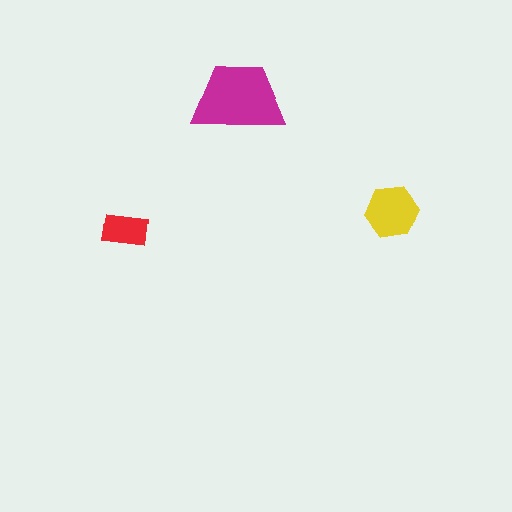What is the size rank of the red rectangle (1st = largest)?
3rd.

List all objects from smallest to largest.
The red rectangle, the yellow hexagon, the magenta trapezoid.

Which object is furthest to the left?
The red rectangle is leftmost.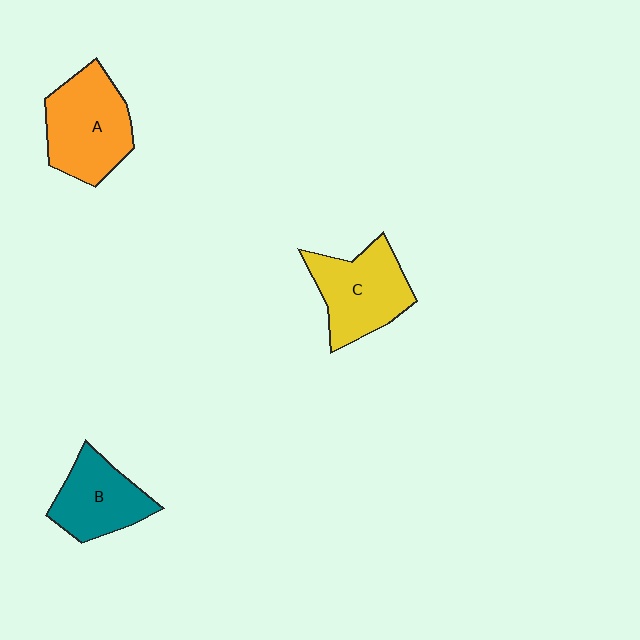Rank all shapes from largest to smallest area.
From largest to smallest: A (orange), C (yellow), B (teal).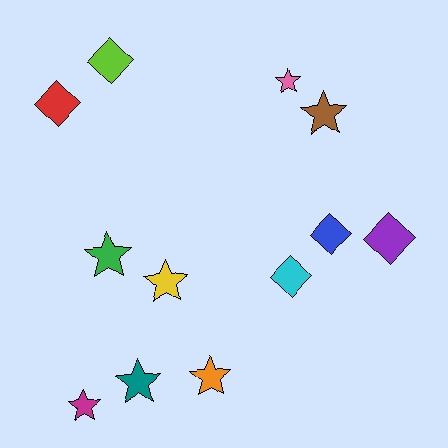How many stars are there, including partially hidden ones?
There are 7 stars.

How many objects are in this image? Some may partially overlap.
There are 12 objects.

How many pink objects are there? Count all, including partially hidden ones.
There is 1 pink object.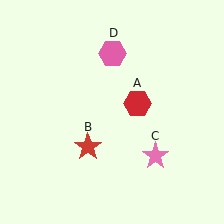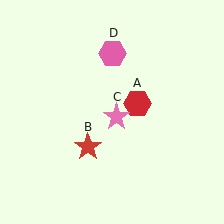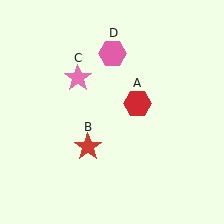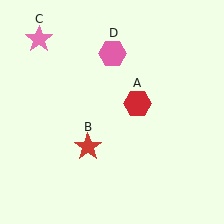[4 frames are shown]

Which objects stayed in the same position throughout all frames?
Red hexagon (object A) and red star (object B) and pink hexagon (object D) remained stationary.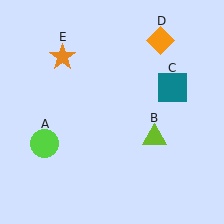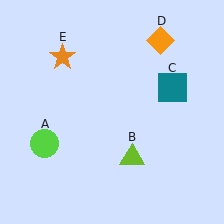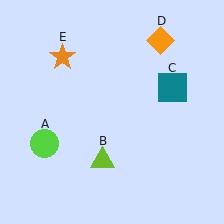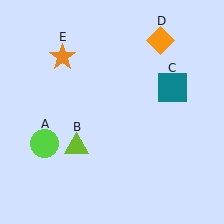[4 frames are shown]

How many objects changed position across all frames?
1 object changed position: lime triangle (object B).